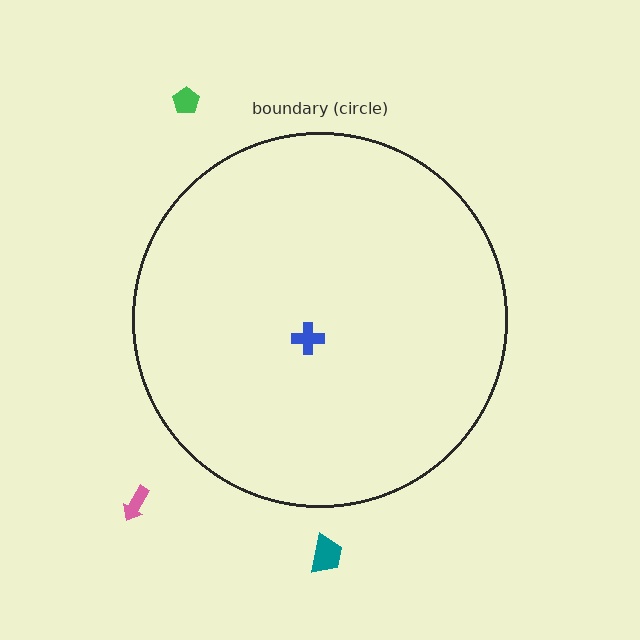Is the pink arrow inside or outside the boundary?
Outside.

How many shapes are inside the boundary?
1 inside, 3 outside.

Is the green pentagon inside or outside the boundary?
Outside.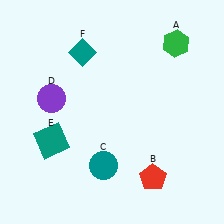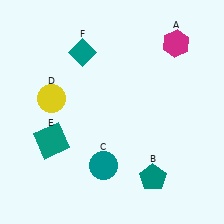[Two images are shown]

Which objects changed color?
A changed from green to magenta. B changed from red to teal. D changed from purple to yellow.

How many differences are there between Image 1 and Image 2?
There are 3 differences between the two images.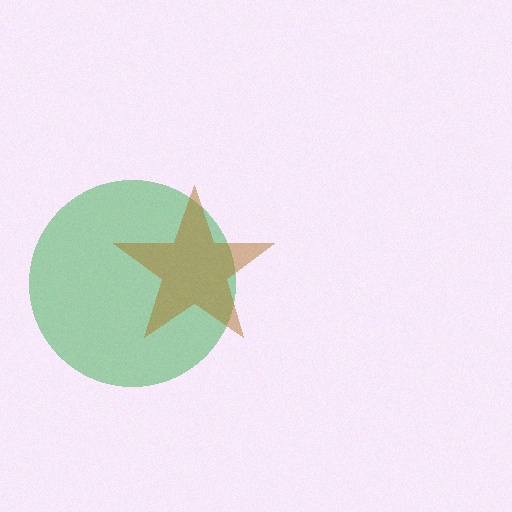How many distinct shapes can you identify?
There are 2 distinct shapes: a green circle, a brown star.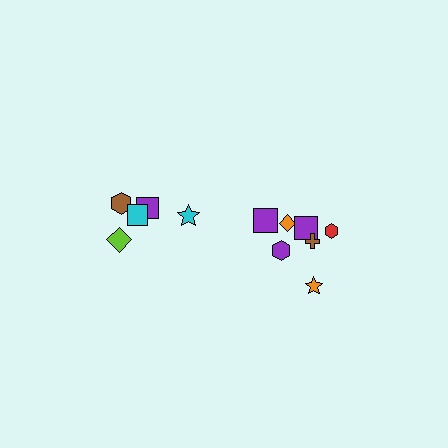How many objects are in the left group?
There are 5 objects.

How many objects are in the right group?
There are 7 objects.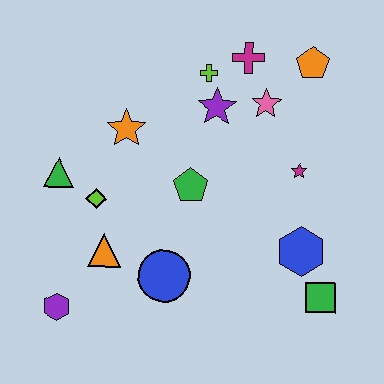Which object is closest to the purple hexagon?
The orange triangle is closest to the purple hexagon.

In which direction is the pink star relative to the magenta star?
The pink star is above the magenta star.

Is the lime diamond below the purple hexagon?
No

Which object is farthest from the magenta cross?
The purple hexagon is farthest from the magenta cross.